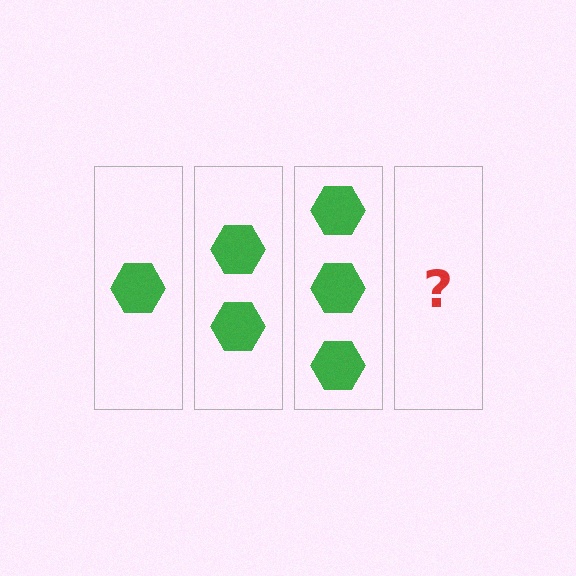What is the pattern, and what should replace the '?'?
The pattern is that each step adds one more hexagon. The '?' should be 4 hexagons.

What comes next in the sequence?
The next element should be 4 hexagons.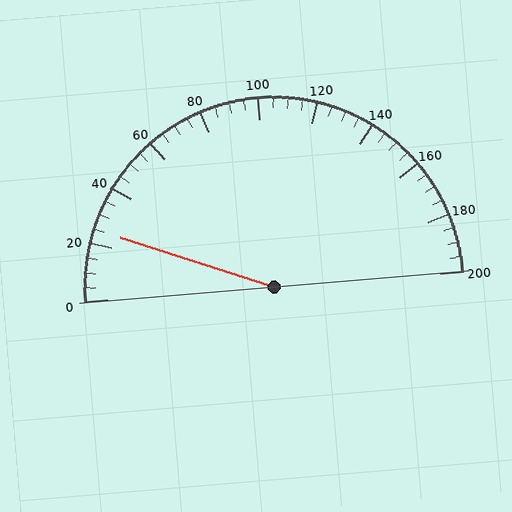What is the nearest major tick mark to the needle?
The nearest major tick mark is 20.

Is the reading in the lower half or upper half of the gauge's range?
The reading is in the lower half of the range (0 to 200).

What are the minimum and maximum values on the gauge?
The gauge ranges from 0 to 200.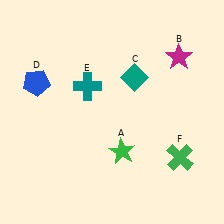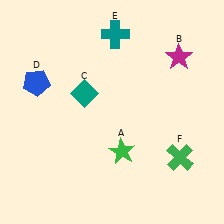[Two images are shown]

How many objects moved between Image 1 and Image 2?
2 objects moved between the two images.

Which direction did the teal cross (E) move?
The teal cross (E) moved up.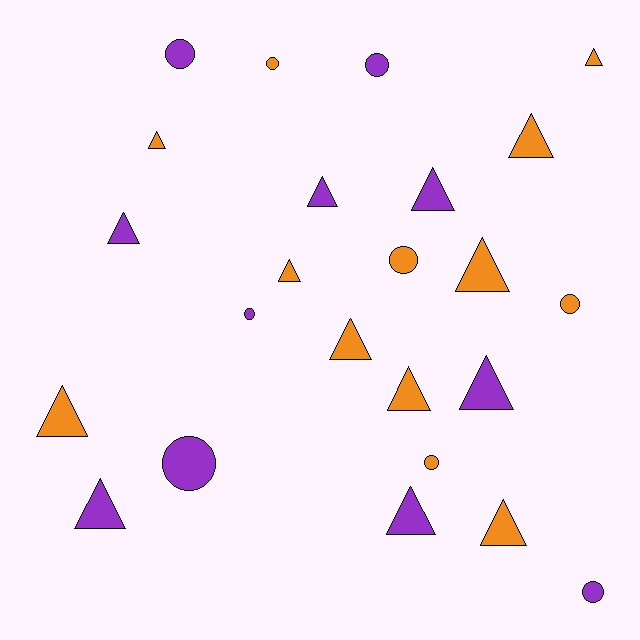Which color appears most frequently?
Orange, with 13 objects.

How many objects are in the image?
There are 24 objects.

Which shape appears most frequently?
Triangle, with 15 objects.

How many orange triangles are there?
There are 9 orange triangles.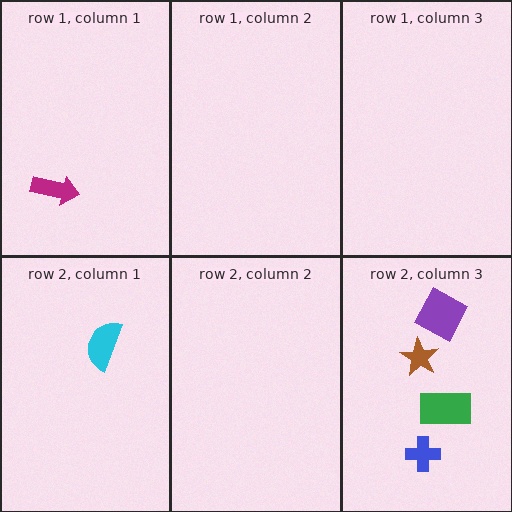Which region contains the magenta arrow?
The row 1, column 1 region.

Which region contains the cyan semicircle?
The row 2, column 1 region.